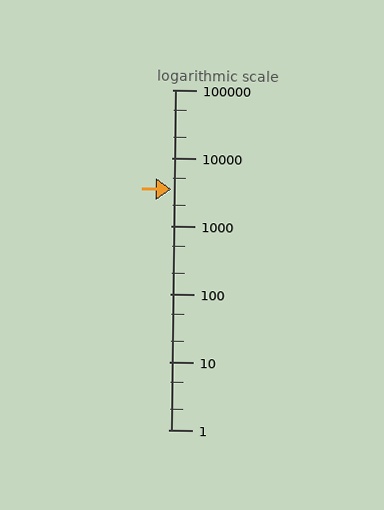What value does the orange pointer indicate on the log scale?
The pointer indicates approximately 3400.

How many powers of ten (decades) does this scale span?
The scale spans 5 decades, from 1 to 100000.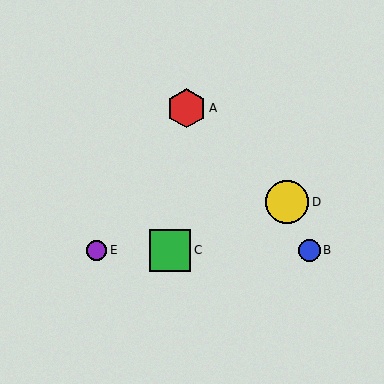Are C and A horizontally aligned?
No, C is at y≈250 and A is at y≈108.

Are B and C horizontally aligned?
Yes, both are at y≈250.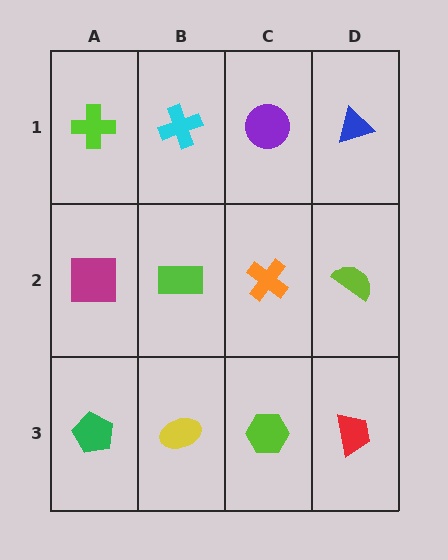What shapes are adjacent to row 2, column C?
A purple circle (row 1, column C), a lime hexagon (row 3, column C), a lime rectangle (row 2, column B), a lime semicircle (row 2, column D).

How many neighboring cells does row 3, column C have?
3.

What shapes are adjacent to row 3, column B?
A lime rectangle (row 2, column B), a green pentagon (row 3, column A), a lime hexagon (row 3, column C).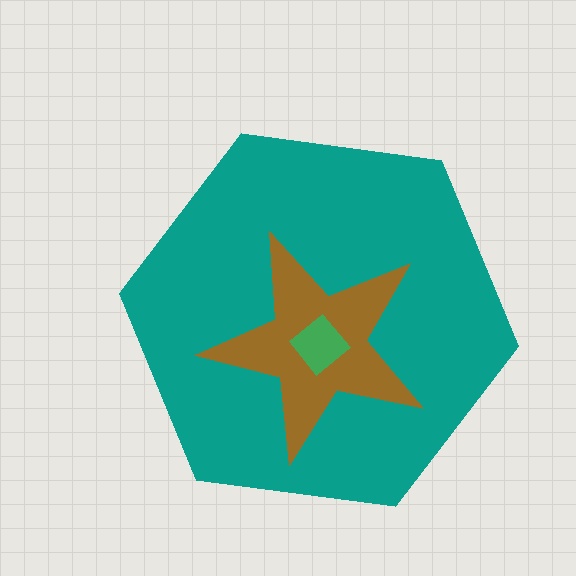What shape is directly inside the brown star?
The green diamond.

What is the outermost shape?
The teal hexagon.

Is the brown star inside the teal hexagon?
Yes.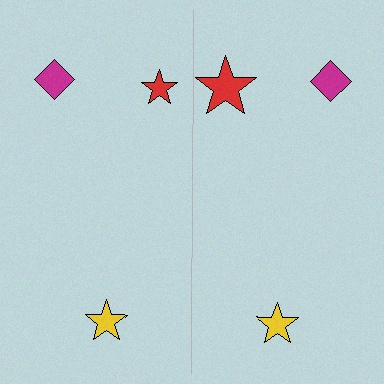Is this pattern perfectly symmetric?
No, the pattern is not perfectly symmetric. The red star on the right side has a different size than its mirror counterpart.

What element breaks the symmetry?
The red star on the right side has a different size than its mirror counterpart.